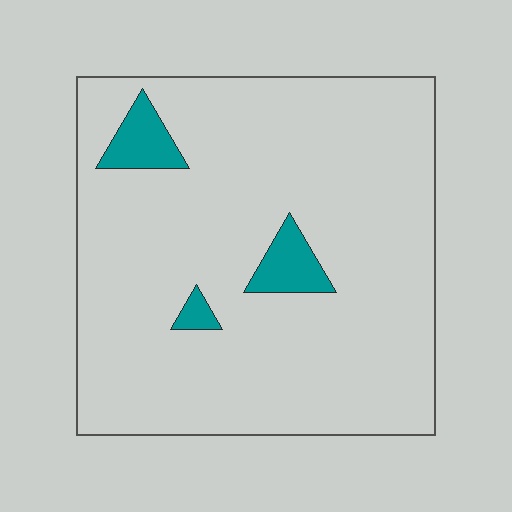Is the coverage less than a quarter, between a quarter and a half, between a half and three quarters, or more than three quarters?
Less than a quarter.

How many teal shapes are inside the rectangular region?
3.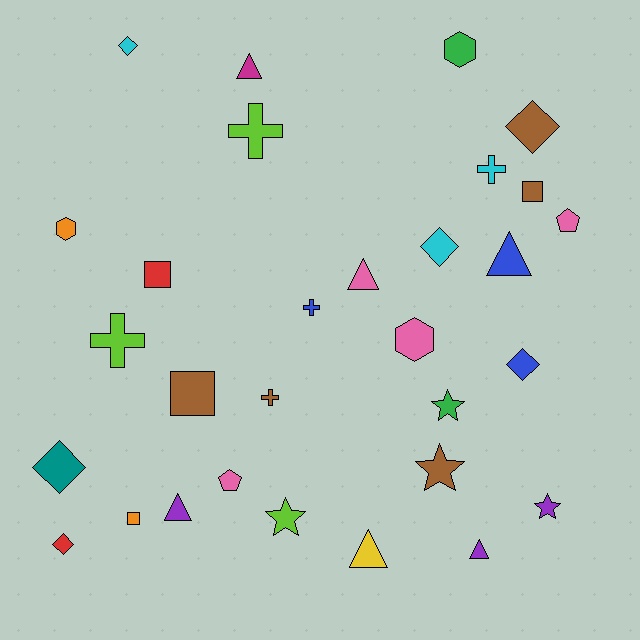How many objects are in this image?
There are 30 objects.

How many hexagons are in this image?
There are 3 hexagons.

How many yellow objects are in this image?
There is 1 yellow object.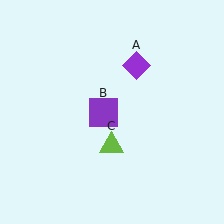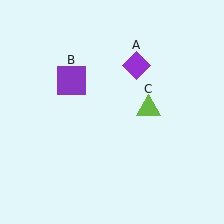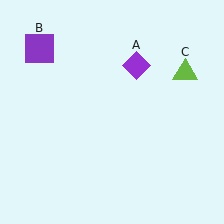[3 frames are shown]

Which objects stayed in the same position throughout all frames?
Purple diamond (object A) remained stationary.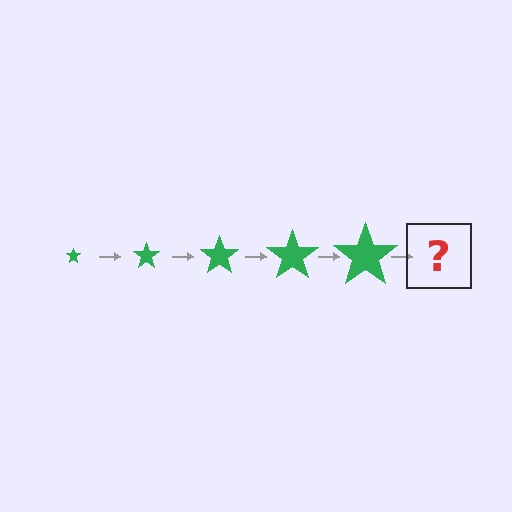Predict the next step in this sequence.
The next step is a green star, larger than the previous one.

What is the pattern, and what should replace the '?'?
The pattern is that the star gets progressively larger each step. The '?' should be a green star, larger than the previous one.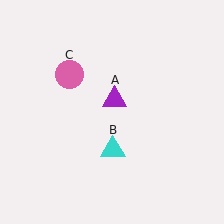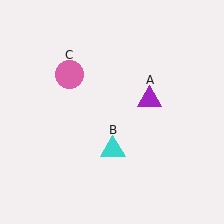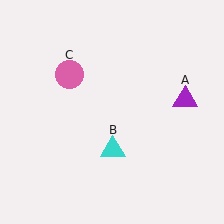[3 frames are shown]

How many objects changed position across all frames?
1 object changed position: purple triangle (object A).